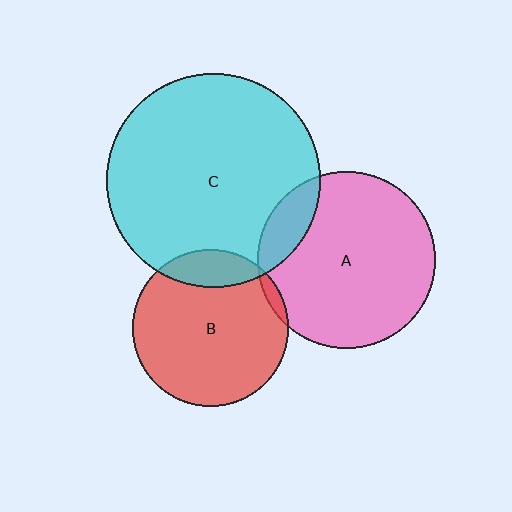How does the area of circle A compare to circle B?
Approximately 1.3 times.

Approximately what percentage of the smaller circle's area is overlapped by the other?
Approximately 5%.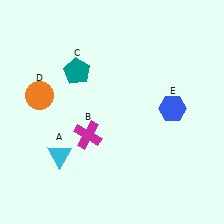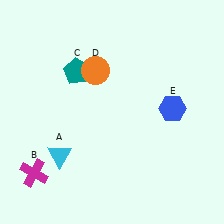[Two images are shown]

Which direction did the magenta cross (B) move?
The magenta cross (B) moved left.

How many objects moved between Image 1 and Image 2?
2 objects moved between the two images.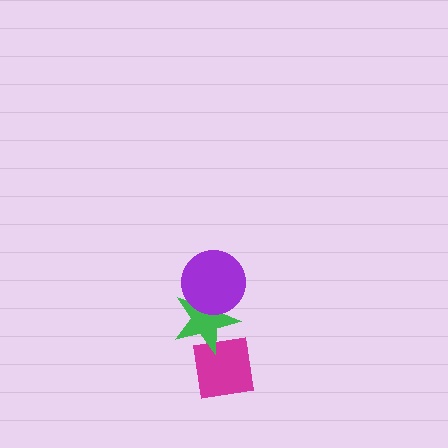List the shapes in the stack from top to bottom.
From top to bottom: the purple circle, the green star, the magenta square.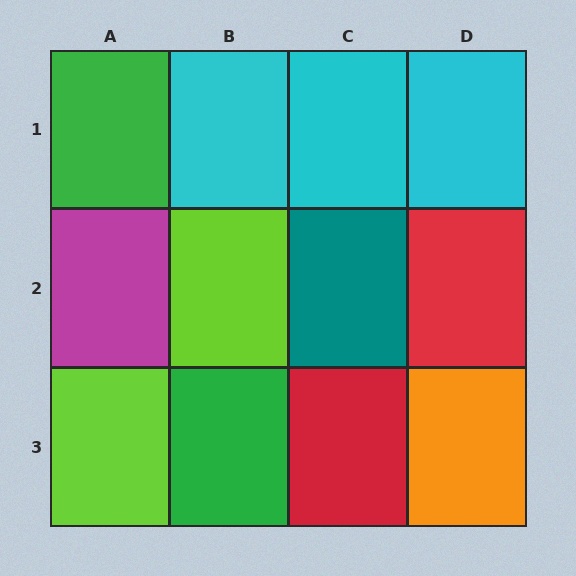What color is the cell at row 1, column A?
Green.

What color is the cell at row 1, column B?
Cyan.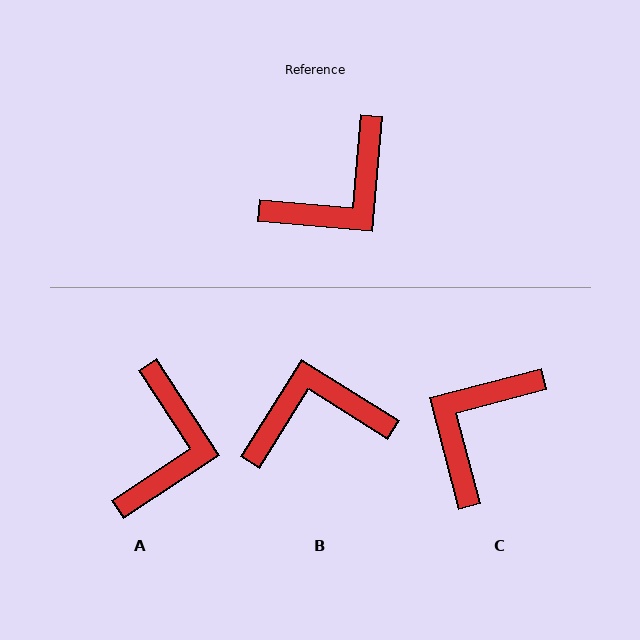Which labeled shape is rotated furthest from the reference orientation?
C, about 160 degrees away.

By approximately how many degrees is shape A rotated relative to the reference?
Approximately 39 degrees counter-clockwise.